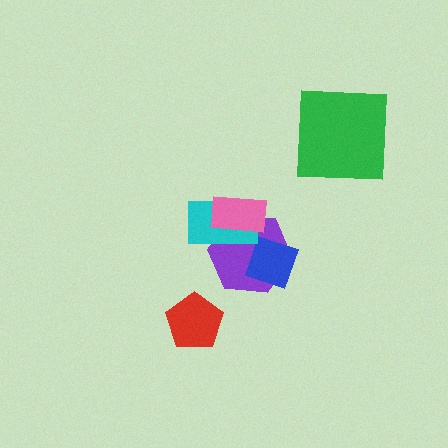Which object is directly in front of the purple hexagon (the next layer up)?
The blue diamond is directly in front of the purple hexagon.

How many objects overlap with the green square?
0 objects overlap with the green square.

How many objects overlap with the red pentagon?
0 objects overlap with the red pentagon.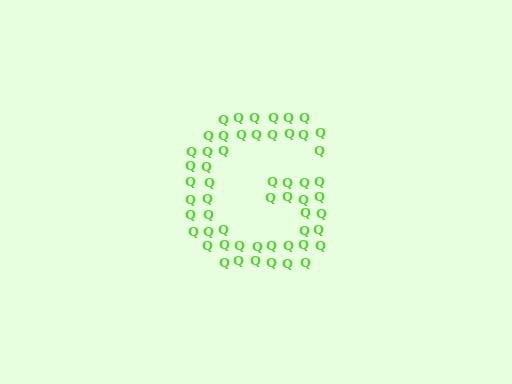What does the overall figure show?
The overall figure shows the letter G.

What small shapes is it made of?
It is made of small letter Q's.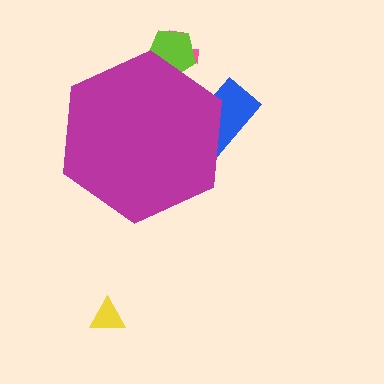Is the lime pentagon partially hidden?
Yes, the lime pentagon is partially hidden behind the magenta hexagon.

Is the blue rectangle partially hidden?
Yes, the blue rectangle is partially hidden behind the magenta hexagon.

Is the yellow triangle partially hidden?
No, the yellow triangle is fully visible.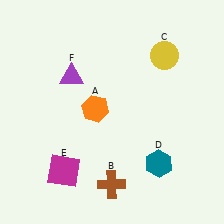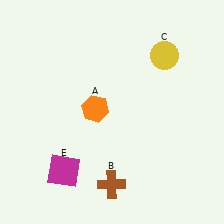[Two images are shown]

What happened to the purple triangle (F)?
The purple triangle (F) was removed in Image 2. It was in the top-left area of Image 1.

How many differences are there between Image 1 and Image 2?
There are 2 differences between the two images.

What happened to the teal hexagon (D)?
The teal hexagon (D) was removed in Image 2. It was in the bottom-right area of Image 1.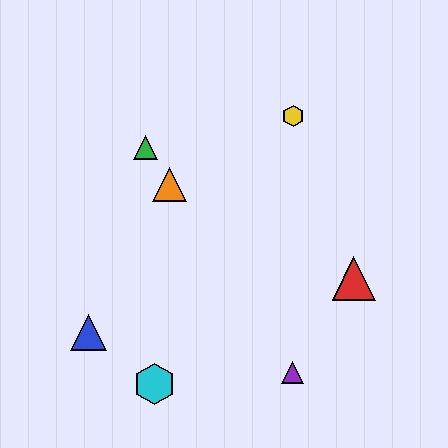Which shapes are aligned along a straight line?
The green triangle, the purple triangle, the orange triangle are aligned along a straight line.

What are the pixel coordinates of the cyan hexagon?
The cyan hexagon is at (154, 384).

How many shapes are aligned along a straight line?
3 shapes (the green triangle, the purple triangle, the orange triangle) are aligned along a straight line.